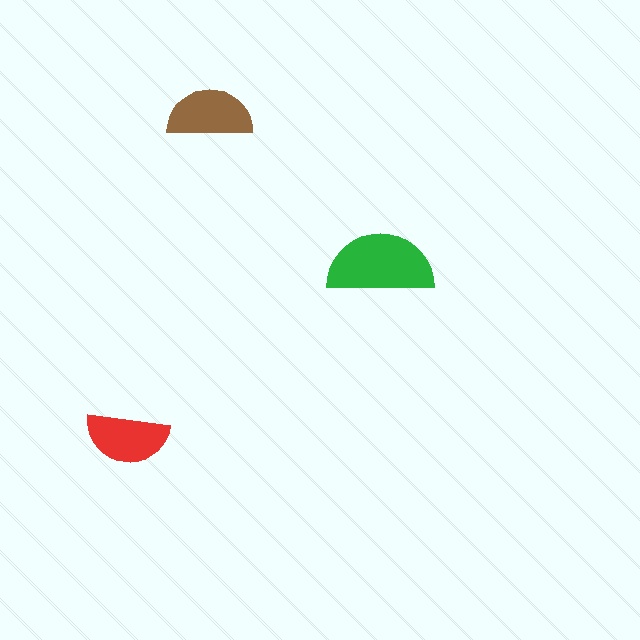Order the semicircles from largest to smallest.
the green one, the brown one, the red one.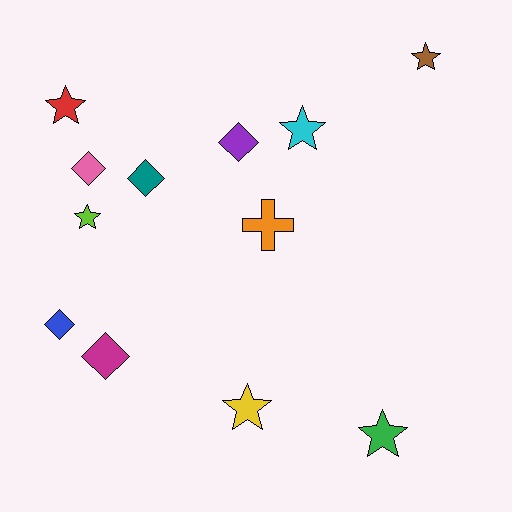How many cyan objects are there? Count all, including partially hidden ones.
There is 1 cyan object.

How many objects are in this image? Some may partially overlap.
There are 12 objects.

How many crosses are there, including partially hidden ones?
There is 1 cross.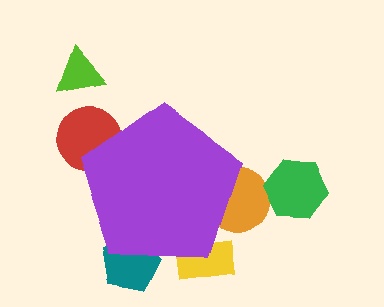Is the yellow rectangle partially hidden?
Yes, the yellow rectangle is partially hidden behind the purple pentagon.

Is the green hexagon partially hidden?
No, the green hexagon is fully visible.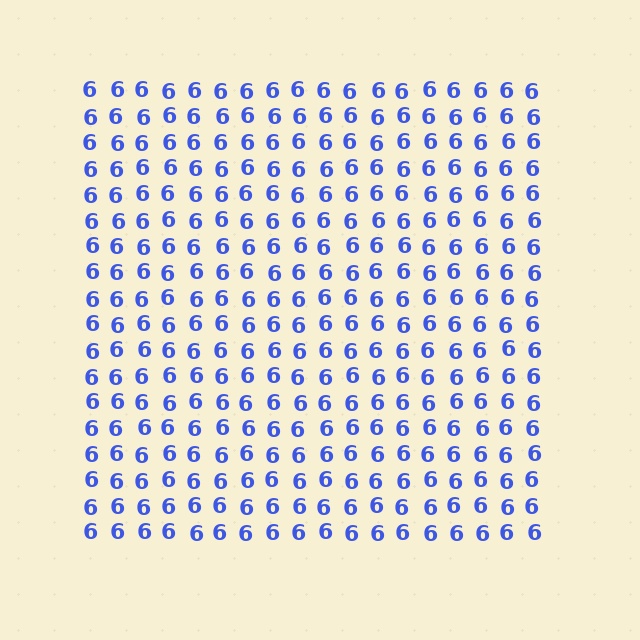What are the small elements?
The small elements are digit 6's.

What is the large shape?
The large shape is a square.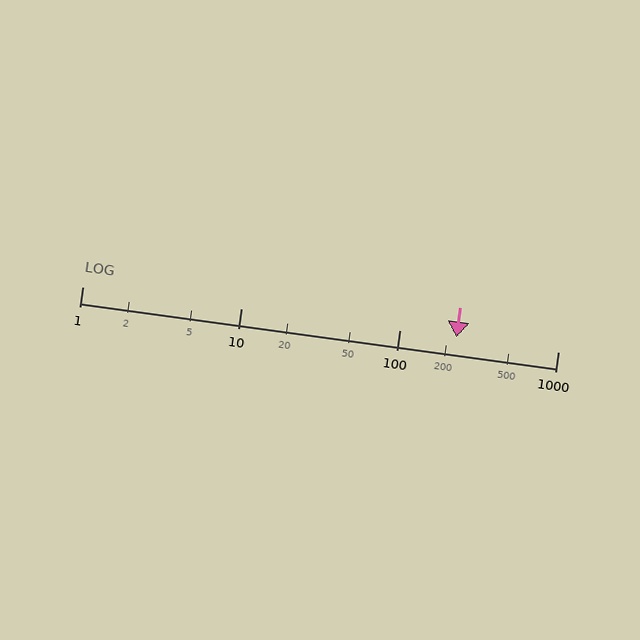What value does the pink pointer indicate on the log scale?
The pointer indicates approximately 230.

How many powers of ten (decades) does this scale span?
The scale spans 3 decades, from 1 to 1000.